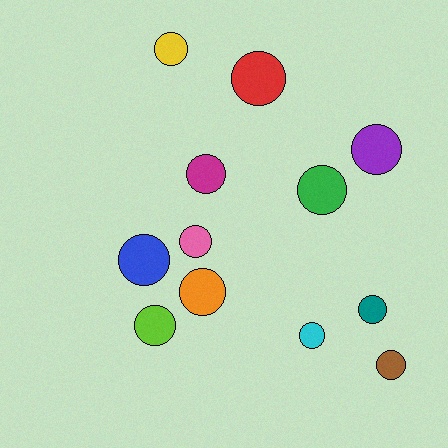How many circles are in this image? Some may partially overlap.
There are 12 circles.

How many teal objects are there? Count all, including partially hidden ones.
There is 1 teal object.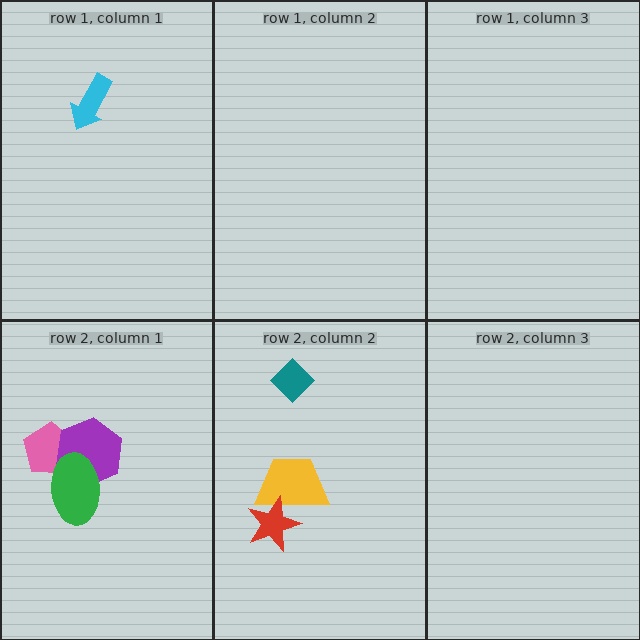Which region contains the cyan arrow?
The row 1, column 1 region.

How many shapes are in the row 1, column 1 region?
1.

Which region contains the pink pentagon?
The row 2, column 1 region.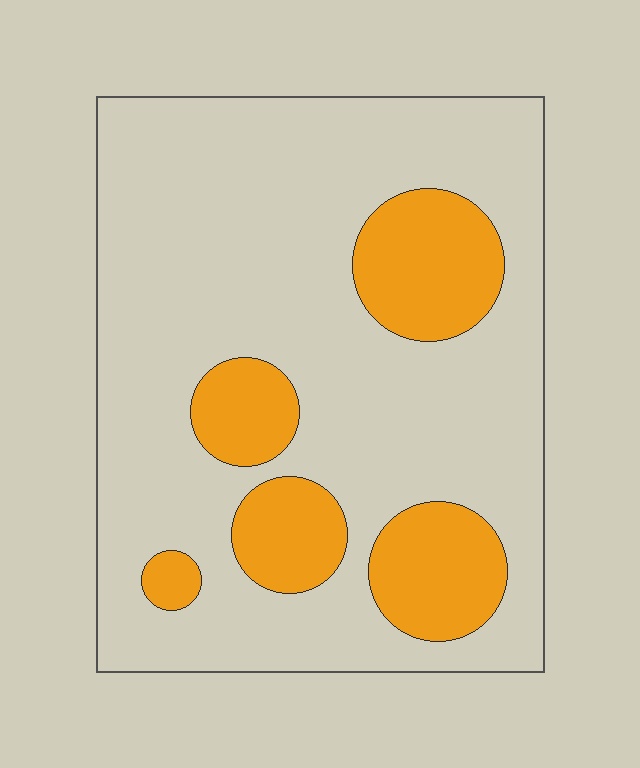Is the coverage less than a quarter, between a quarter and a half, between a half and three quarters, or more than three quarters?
Less than a quarter.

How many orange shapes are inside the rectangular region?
5.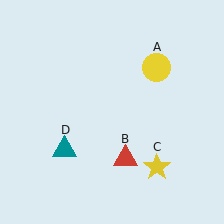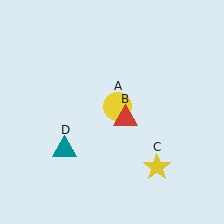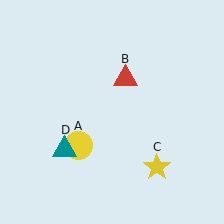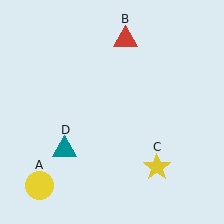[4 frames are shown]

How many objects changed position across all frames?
2 objects changed position: yellow circle (object A), red triangle (object B).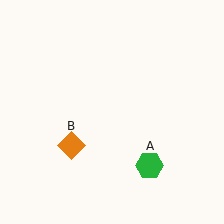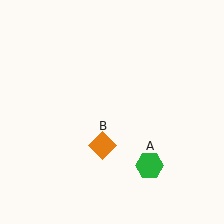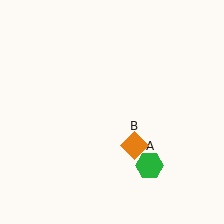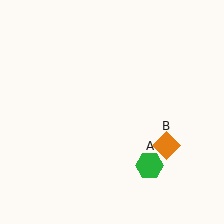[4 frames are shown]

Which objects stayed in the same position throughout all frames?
Green hexagon (object A) remained stationary.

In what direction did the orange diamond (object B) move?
The orange diamond (object B) moved right.